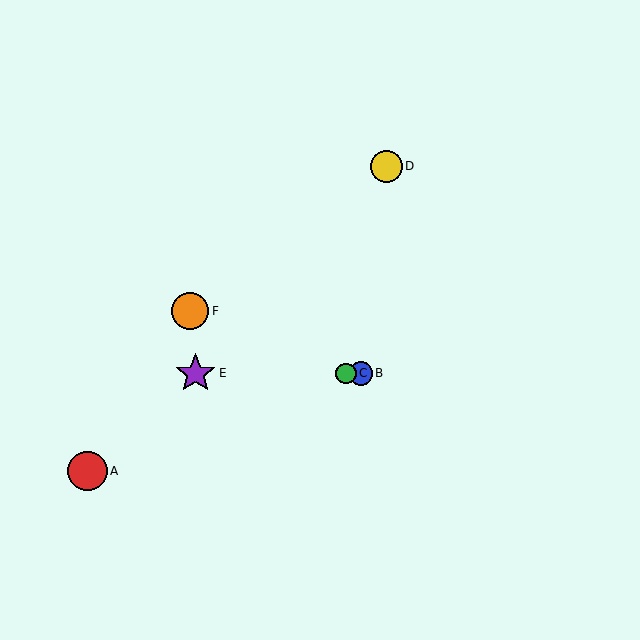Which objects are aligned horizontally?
Objects B, C, E are aligned horizontally.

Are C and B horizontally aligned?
Yes, both are at y≈373.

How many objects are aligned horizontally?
3 objects (B, C, E) are aligned horizontally.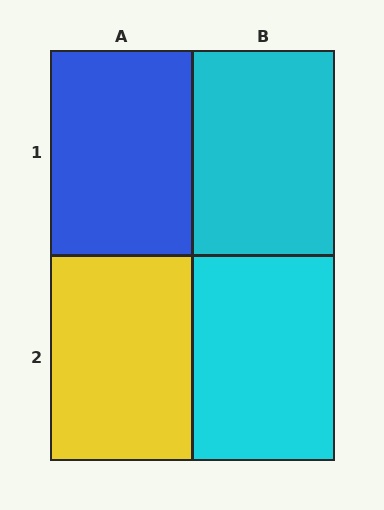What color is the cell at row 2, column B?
Cyan.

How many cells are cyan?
2 cells are cyan.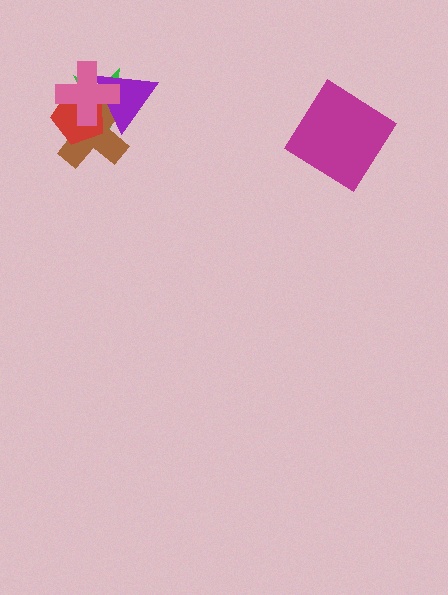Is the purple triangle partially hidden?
Yes, it is partially covered by another shape.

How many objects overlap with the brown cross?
4 objects overlap with the brown cross.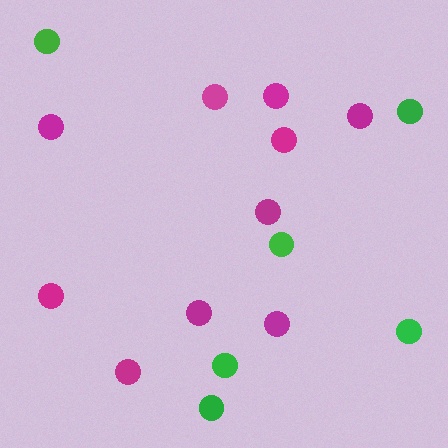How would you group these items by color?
There are 2 groups: one group of green circles (6) and one group of magenta circles (10).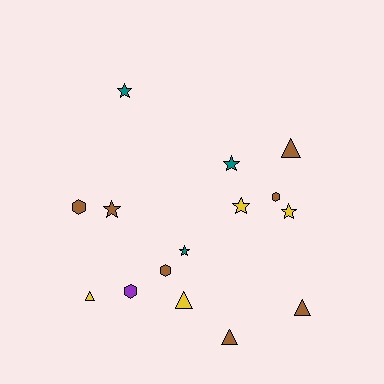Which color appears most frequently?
Brown, with 7 objects.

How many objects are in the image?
There are 15 objects.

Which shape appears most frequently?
Star, with 6 objects.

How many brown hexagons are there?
There are 3 brown hexagons.